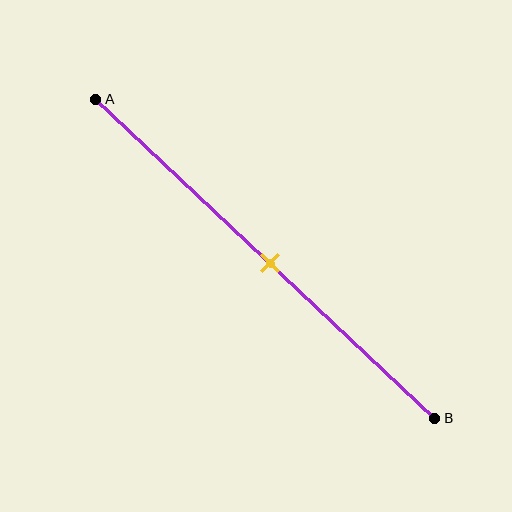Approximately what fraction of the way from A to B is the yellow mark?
The yellow mark is approximately 50% of the way from A to B.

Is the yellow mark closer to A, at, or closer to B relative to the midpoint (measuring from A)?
The yellow mark is approximately at the midpoint of segment AB.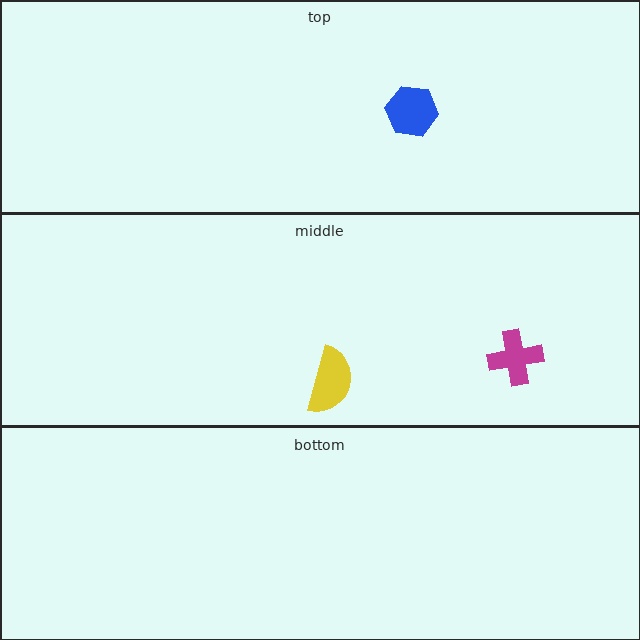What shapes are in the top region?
The blue hexagon.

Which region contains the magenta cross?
The middle region.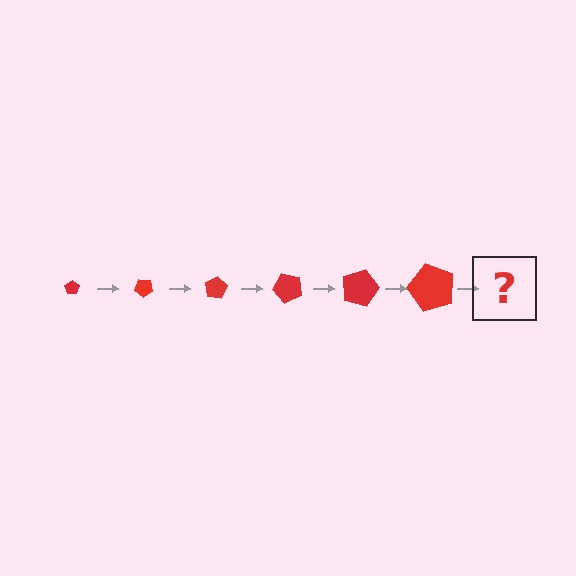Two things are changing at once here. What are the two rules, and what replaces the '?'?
The two rules are that the pentagon grows larger each step and it rotates 40 degrees each step. The '?' should be a pentagon, larger than the previous one and rotated 240 degrees from the start.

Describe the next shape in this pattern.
It should be a pentagon, larger than the previous one and rotated 240 degrees from the start.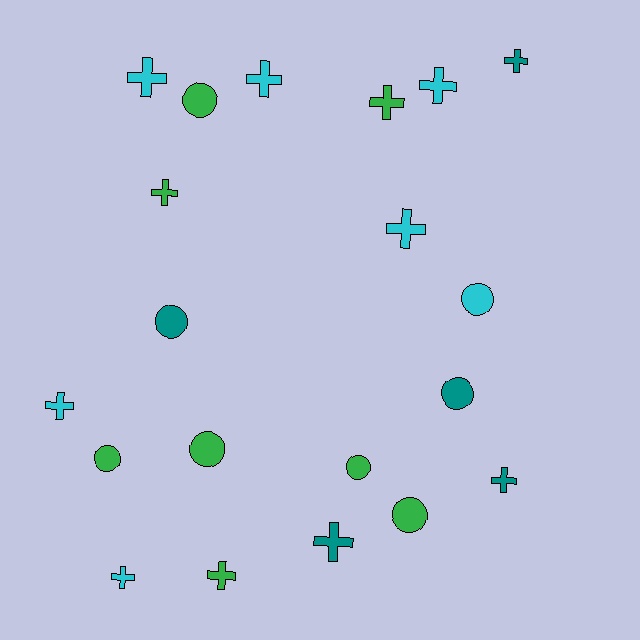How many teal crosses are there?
There are 3 teal crosses.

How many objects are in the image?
There are 20 objects.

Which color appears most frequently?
Green, with 8 objects.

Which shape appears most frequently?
Cross, with 12 objects.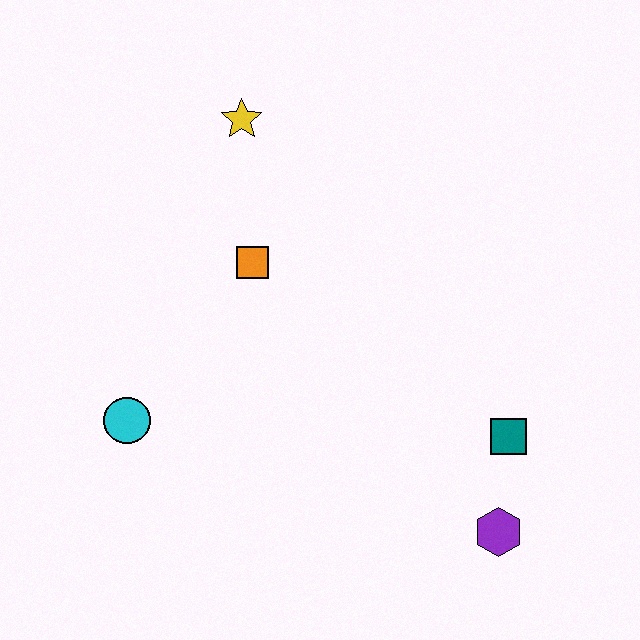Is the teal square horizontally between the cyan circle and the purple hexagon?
No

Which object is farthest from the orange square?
The purple hexagon is farthest from the orange square.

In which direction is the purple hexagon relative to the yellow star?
The purple hexagon is below the yellow star.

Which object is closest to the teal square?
The purple hexagon is closest to the teal square.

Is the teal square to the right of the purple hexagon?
Yes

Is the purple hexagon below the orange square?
Yes